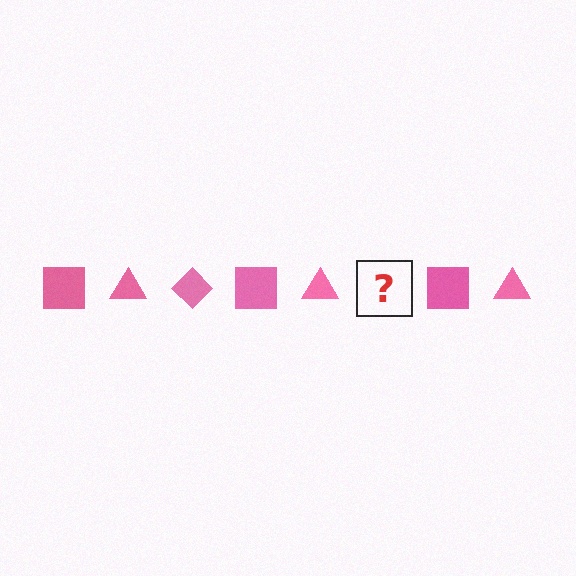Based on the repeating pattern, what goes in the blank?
The blank should be a pink diamond.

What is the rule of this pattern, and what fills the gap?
The rule is that the pattern cycles through square, triangle, diamond shapes in pink. The gap should be filled with a pink diamond.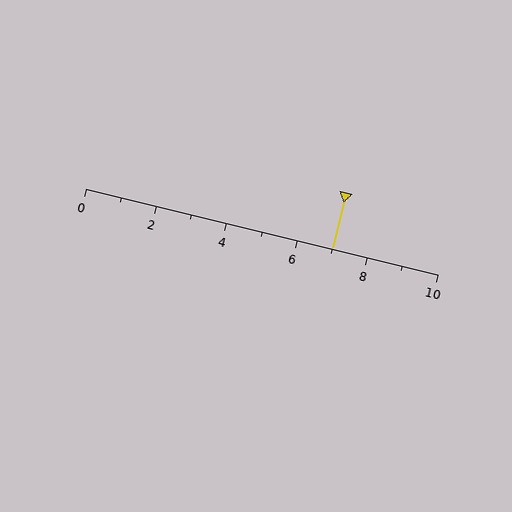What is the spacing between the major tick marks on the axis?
The major ticks are spaced 2 apart.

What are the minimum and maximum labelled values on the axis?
The axis runs from 0 to 10.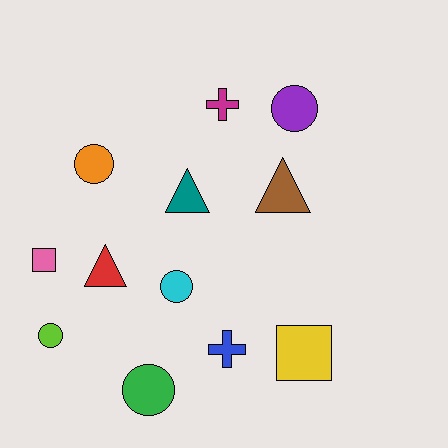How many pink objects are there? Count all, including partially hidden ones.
There is 1 pink object.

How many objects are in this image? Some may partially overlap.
There are 12 objects.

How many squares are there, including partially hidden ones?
There are 2 squares.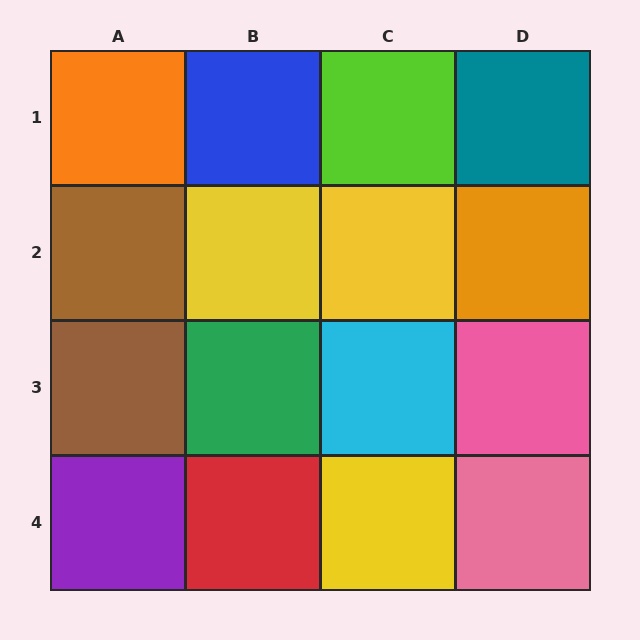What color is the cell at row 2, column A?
Brown.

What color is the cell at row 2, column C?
Yellow.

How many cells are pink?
2 cells are pink.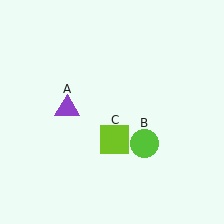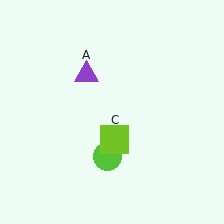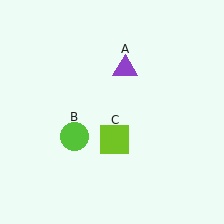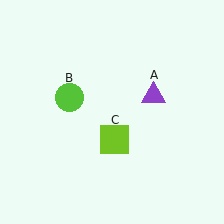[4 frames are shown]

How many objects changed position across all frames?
2 objects changed position: purple triangle (object A), lime circle (object B).